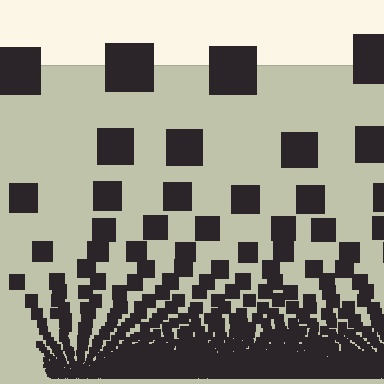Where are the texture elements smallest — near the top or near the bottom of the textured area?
Near the bottom.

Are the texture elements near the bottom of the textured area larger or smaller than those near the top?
Smaller. The gradient is inverted — elements near the bottom are smaller and denser.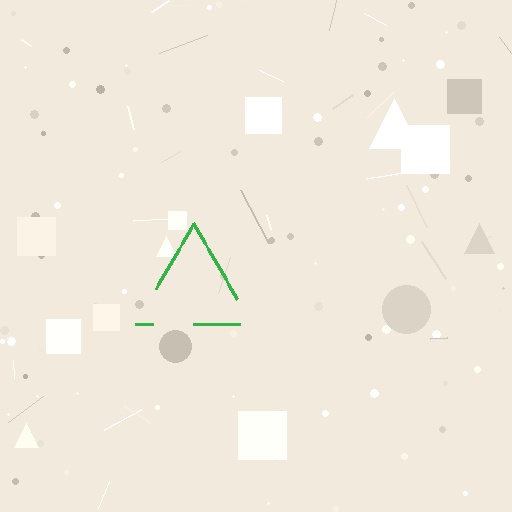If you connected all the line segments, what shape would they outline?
They would outline a triangle.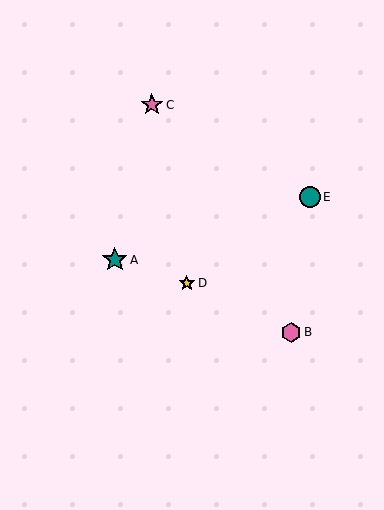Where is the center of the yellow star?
The center of the yellow star is at (187, 283).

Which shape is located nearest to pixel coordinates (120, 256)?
The teal star (labeled A) at (115, 260) is nearest to that location.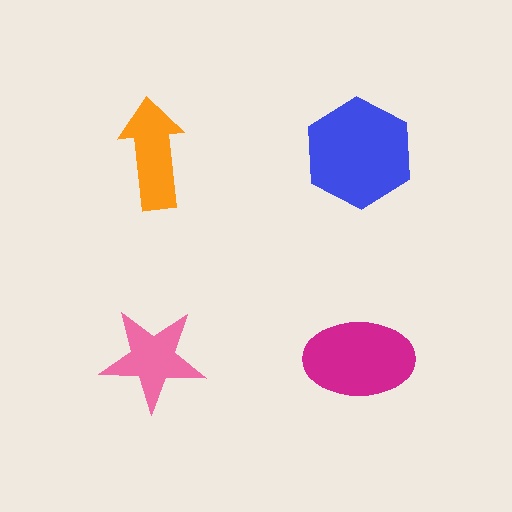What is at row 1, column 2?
A blue hexagon.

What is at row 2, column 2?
A magenta ellipse.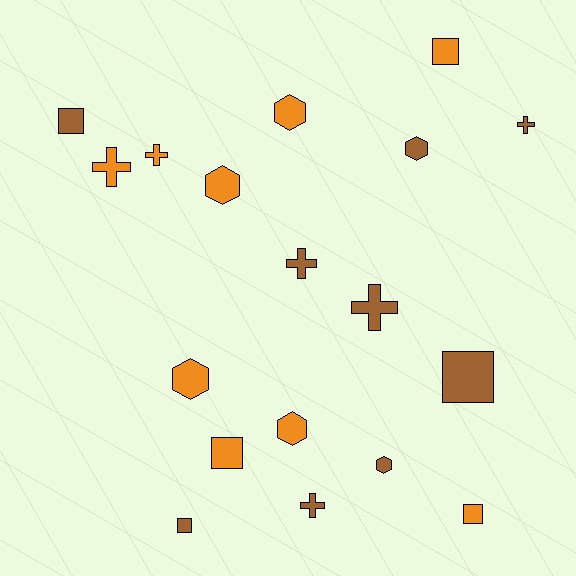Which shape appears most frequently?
Cross, with 6 objects.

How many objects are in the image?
There are 18 objects.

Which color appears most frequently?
Orange, with 9 objects.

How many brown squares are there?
There are 3 brown squares.